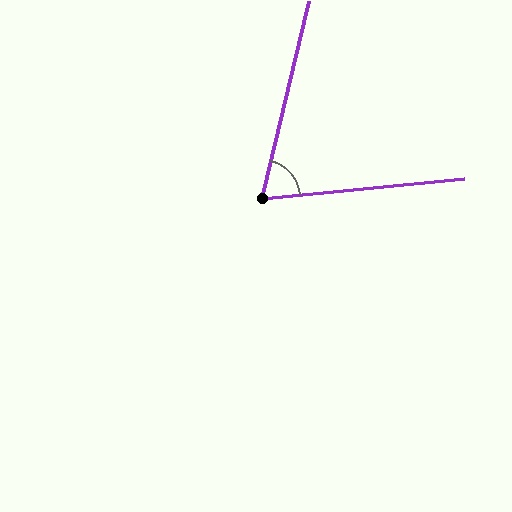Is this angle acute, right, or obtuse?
It is acute.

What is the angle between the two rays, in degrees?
Approximately 71 degrees.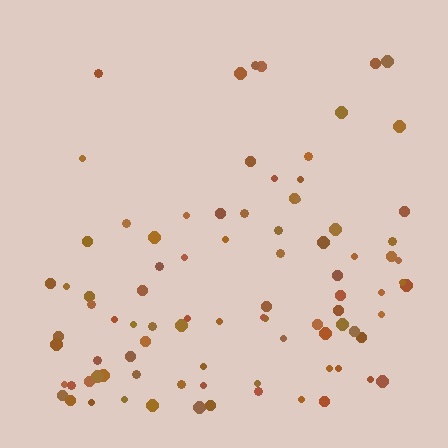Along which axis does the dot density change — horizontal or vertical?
Vertical.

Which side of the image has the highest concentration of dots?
The bottom.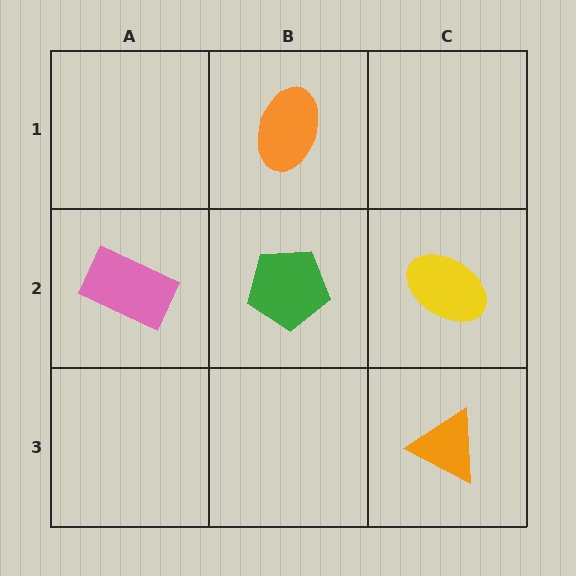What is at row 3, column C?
An orange triangle.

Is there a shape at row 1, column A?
No, that cell is empty.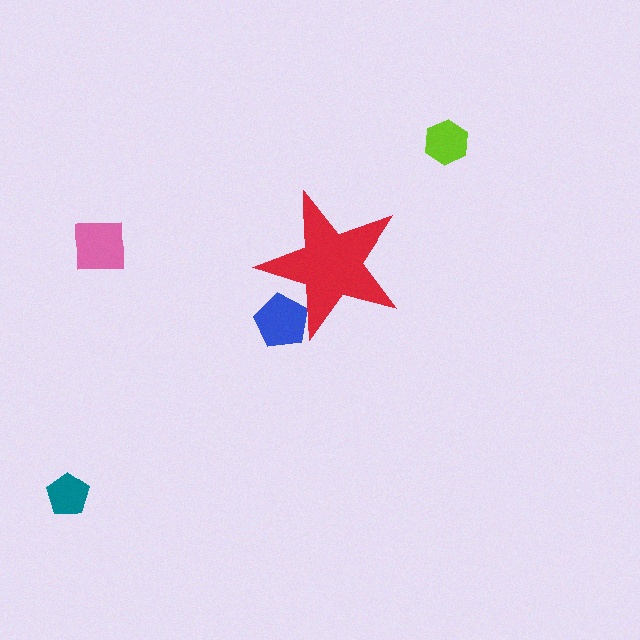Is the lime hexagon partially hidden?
No, the lime hexagon is fully visible.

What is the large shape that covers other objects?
A red star.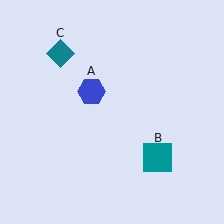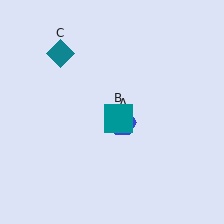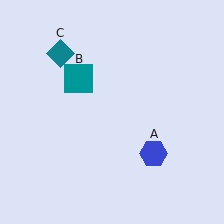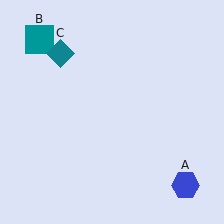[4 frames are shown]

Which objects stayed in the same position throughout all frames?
Teal diamond (object C) remained stationary.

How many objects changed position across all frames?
2 objects changed position: blue hexagon (object A), teal square (object B).